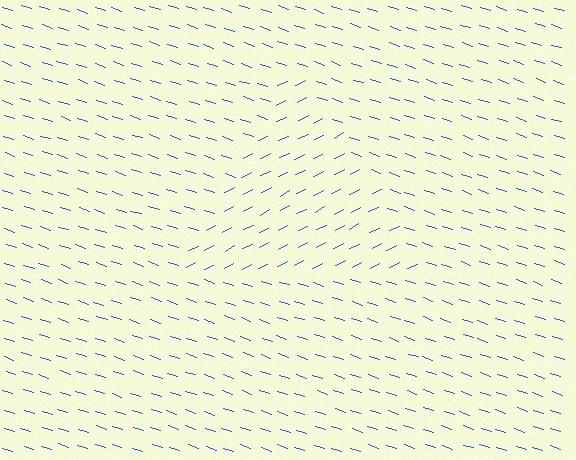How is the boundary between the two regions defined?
The boundary is defined purely by a change in line orientation (approximately 45 degrees difference). All lines are the same color and thickness.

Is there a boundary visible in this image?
Yes, there is a texture boundary formed by a change in line orientation.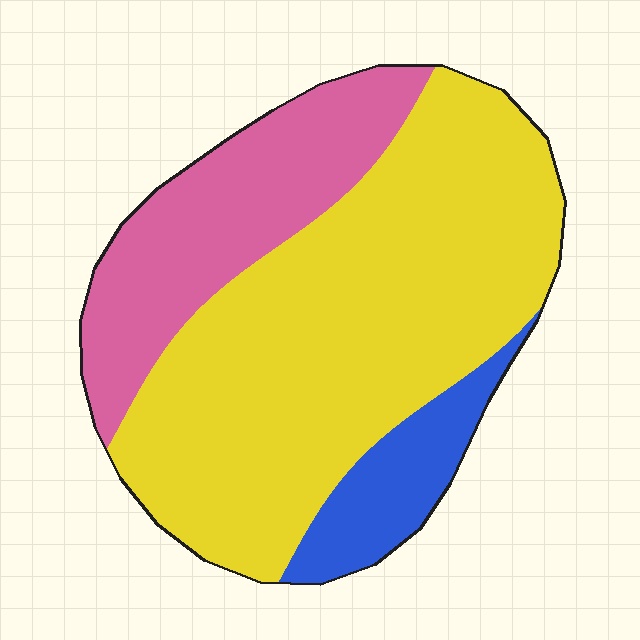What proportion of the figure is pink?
Pink covers around 25% of the figure.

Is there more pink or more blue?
Pink.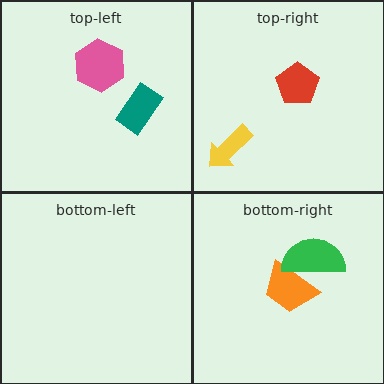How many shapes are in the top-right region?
2.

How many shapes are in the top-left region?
2.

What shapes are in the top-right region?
The red pentagon, the yellow arrow.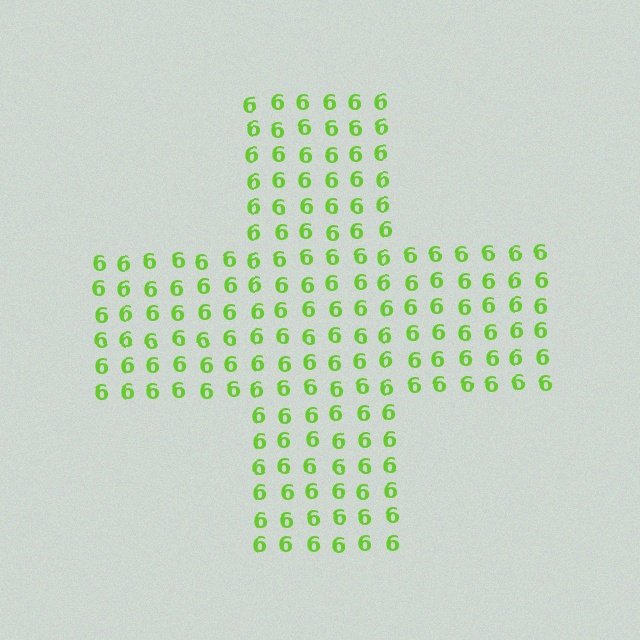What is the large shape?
The large shape is a cross.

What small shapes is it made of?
It is made of small digit 6's.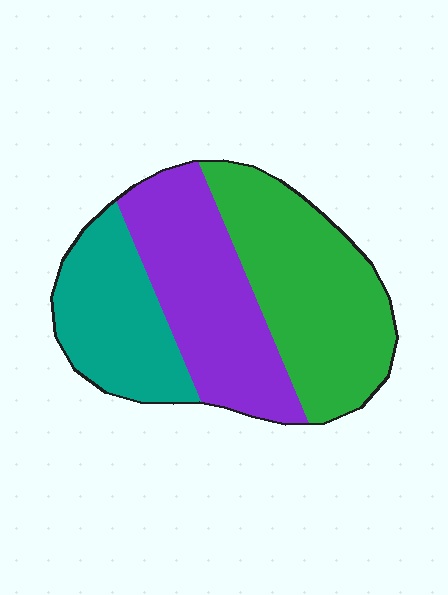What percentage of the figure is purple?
Purple takes up about one third (1/3) of the figure.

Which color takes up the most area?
Green, at roughly 40%.